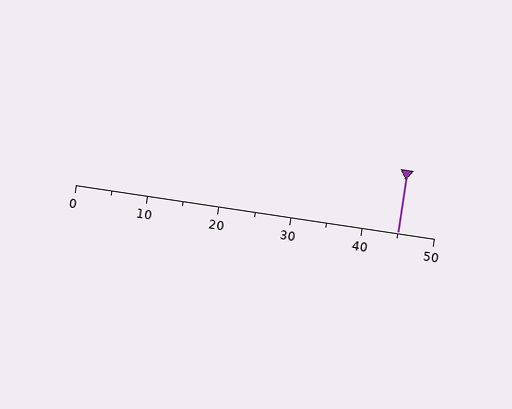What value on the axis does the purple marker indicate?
The marker indicates approximately 45.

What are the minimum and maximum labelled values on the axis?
The axis runs from 0 to 50.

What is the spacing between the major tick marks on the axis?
The major ticks are spaced 10 apart.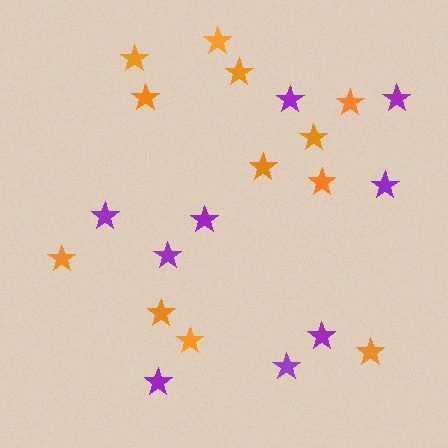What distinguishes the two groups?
There are 2 groups: one group of purple stars (9) and one group of orange stars (12).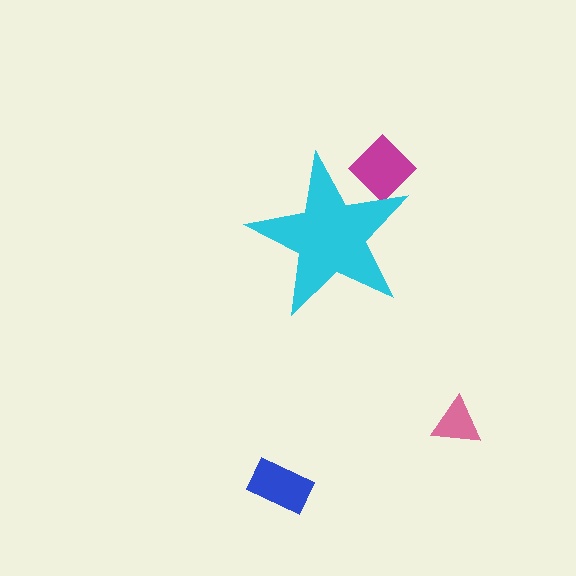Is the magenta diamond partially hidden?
Yes, the magenta diamond is partially hidden behind the cyan star.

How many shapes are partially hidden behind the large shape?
1 shape is partially hidden.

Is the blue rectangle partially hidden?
No, the blue rectangle is fully visible.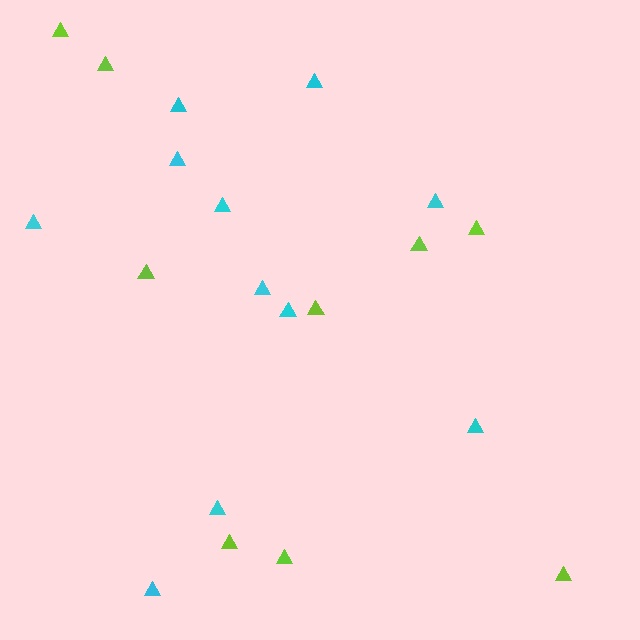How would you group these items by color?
There are 2 groups: one group of lime triangles (9) and one group of cyan triangles (11).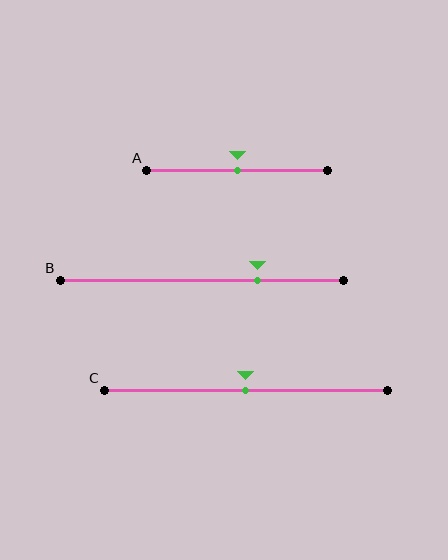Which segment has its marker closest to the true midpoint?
Segment A has its marker closest to the true midpoint.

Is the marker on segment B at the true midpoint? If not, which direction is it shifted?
No, the marker on segment B is shifted to the right by about 20% of the segment length.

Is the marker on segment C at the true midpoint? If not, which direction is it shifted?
Yes, the marker on segment C is at the true midpoint.